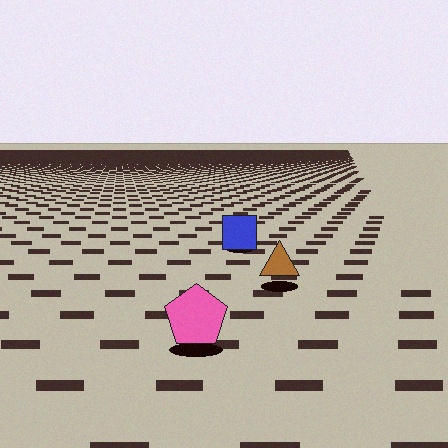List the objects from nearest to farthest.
From nearest to farthest: the pink pentagon, the brown triangle, the blue square.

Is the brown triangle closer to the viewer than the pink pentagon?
No. The pink pentagon is closer — you can tell from the texture gradient: the ground texture is coarser near it.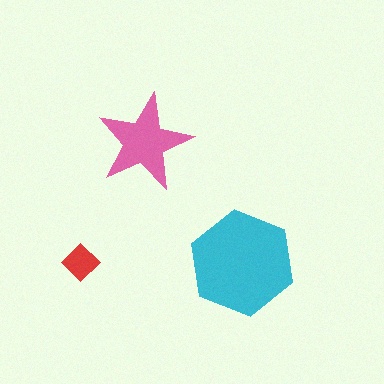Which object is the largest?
The cyan hexagon.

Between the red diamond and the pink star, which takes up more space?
The pink star.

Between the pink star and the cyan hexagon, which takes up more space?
The cyan hexagon.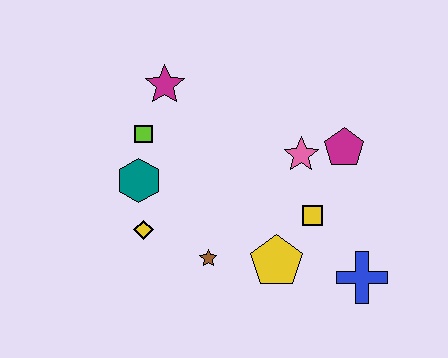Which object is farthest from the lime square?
The blue cross is farthest from the lime square.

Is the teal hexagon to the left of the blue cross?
Yes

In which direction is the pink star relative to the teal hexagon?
The pink star is to the right of the teal hexagon.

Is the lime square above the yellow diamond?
Yes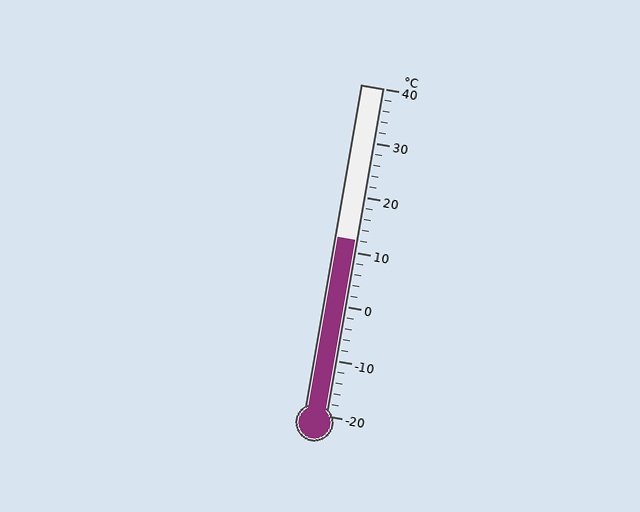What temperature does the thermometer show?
The thermometer shows approximately 12°C.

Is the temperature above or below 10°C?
The temperature is above 10°C.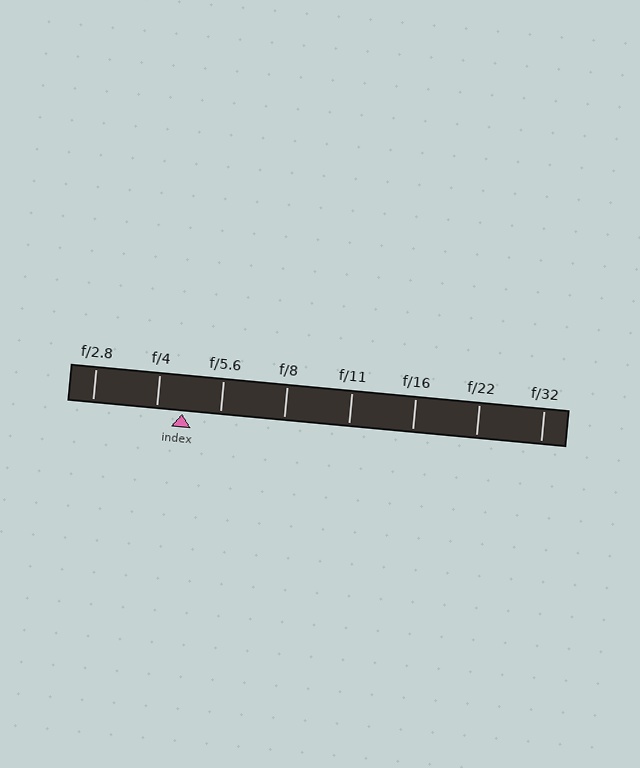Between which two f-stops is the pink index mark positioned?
The index mark is between f/4 and f/5.6.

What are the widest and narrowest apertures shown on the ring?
The widest aperture shown is f/2.8 and the narrowest is f/32.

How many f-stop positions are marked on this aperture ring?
There are 8 f-stop positions marked.